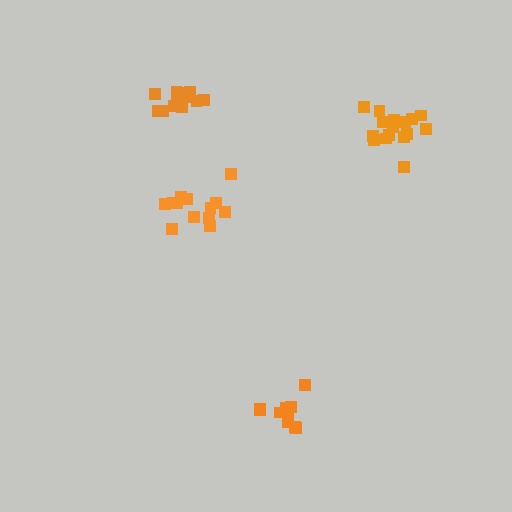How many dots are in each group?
Group 1: 11 dots, Group 2: 13 dots, Group 3: 12 dots, Group 4: 17 dots (53 total).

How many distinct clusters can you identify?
There are 4 distinct clusters.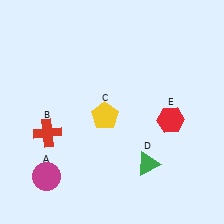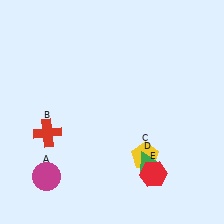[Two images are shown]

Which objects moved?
The objects that moved are: the yellow pentagon (C), the red hexagon (E).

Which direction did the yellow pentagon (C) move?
The yellow pentagon (C) moved right.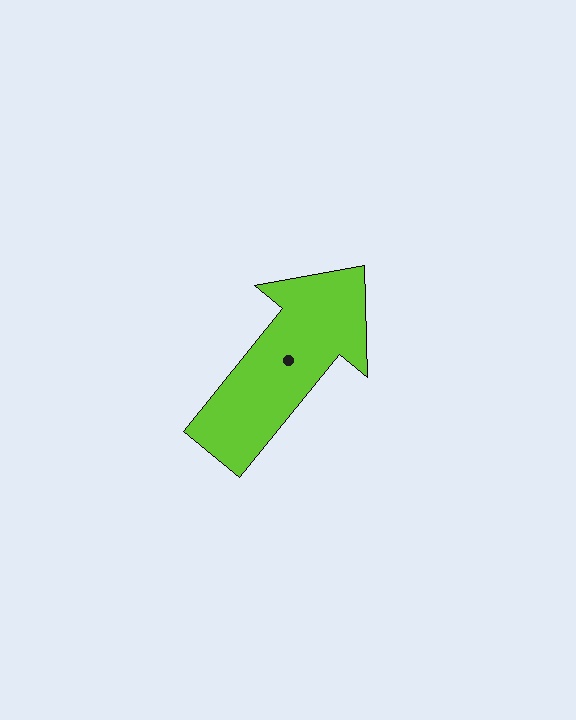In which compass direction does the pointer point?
Northeast.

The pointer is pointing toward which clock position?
Roughly 1 o'clock.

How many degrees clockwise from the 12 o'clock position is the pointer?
Approximately 39 degrees.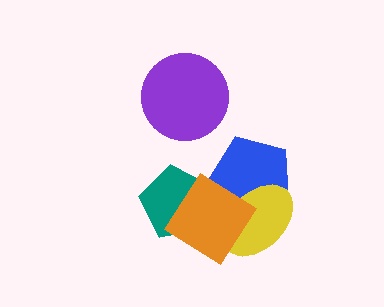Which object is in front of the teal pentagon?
The orange diamond is in front of the teal pentagon.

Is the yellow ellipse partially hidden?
Yes, it is partially covered by another shape.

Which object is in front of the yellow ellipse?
The orange diamond is in front of the yellow ellipse.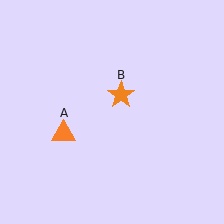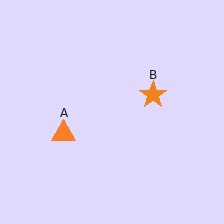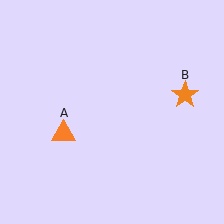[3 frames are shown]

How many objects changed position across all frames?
1 object changed position: orange star (object B).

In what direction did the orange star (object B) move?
The orange star (object B) moved right.